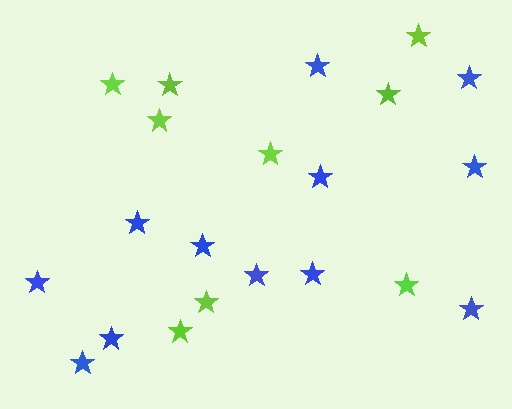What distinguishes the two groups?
There are 2 groups: one group of blue stars (12) and one group of lime stars (9).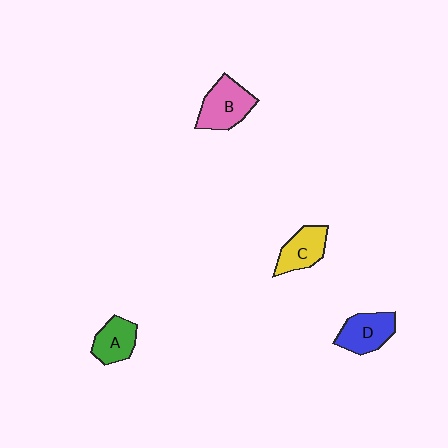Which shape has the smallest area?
Shape A (green).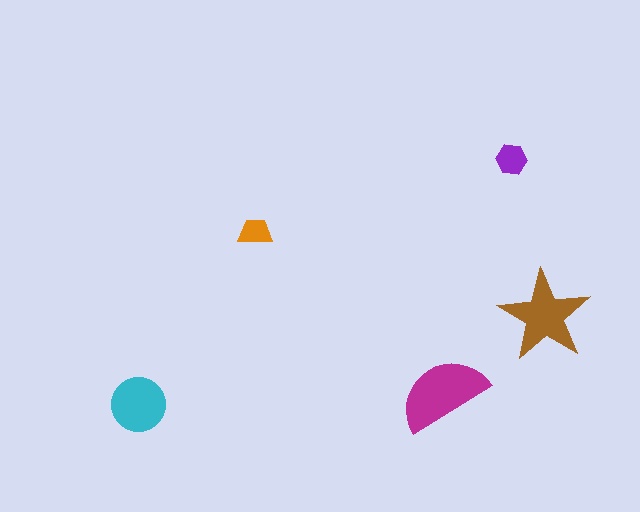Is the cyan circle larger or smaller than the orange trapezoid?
Larger.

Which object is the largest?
The magenta semicircle.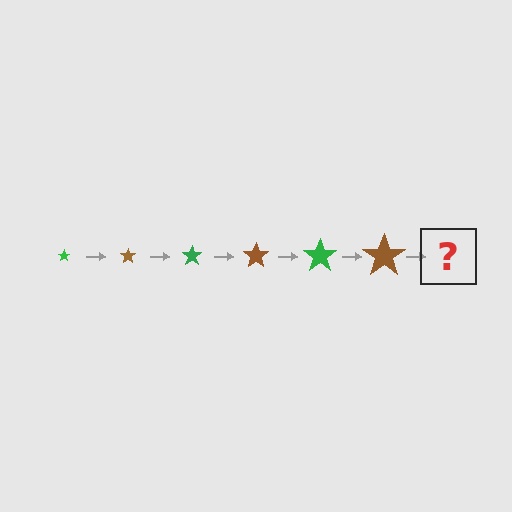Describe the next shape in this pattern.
It should be a green star, larger than the previous one.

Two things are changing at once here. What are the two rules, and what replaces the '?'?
The two rules are that the star grows larger each step and the color cycles through green and brown. The '?' should be a green star, larger than the previous one.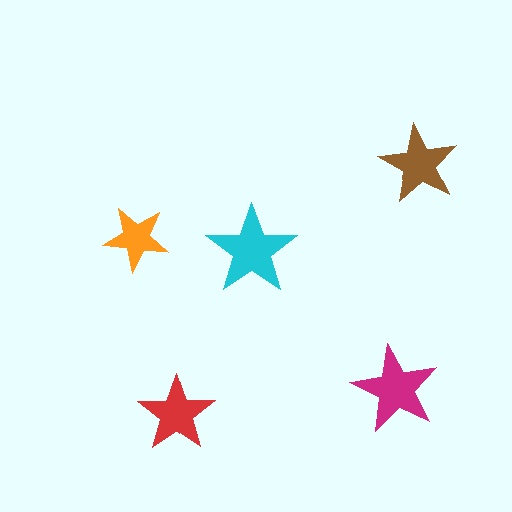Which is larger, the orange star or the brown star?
The brown one.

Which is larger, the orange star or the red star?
The red one.